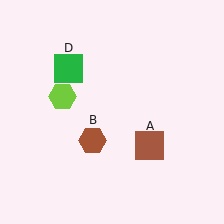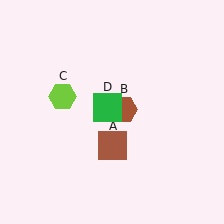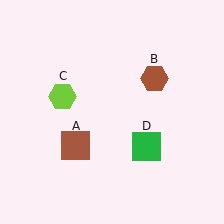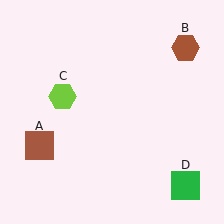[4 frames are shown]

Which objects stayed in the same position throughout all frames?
Lime hexagon (object C) remained stationary.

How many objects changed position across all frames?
3 objects changed position: brown square (object A), brown hexagon (object B), green square (object D).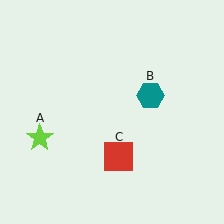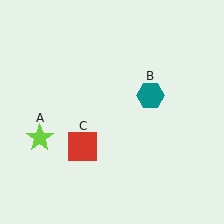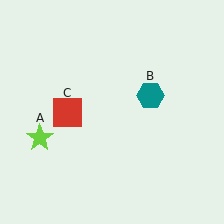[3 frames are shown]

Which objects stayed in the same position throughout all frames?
Lime star (object A) and teal hexagon (object B) remained stationary.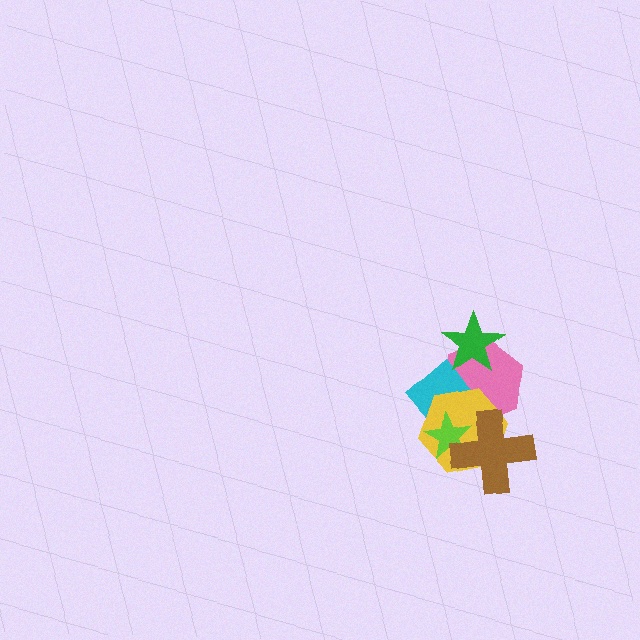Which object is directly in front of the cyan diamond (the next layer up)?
The yellow hexagon is directly in front of the cyan diamond.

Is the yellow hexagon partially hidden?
Yes, it is partially covered by another shape.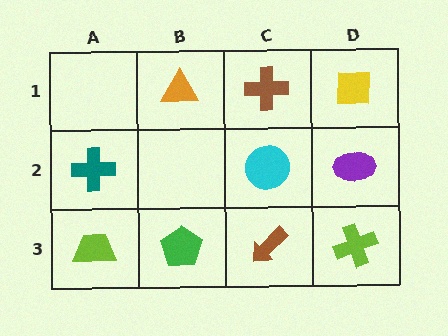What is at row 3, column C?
A brown arrow.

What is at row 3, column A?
A lime trapezoid.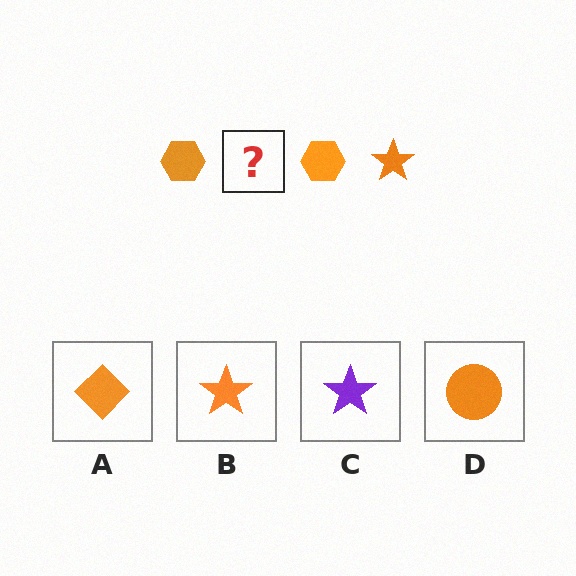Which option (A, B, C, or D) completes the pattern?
B.